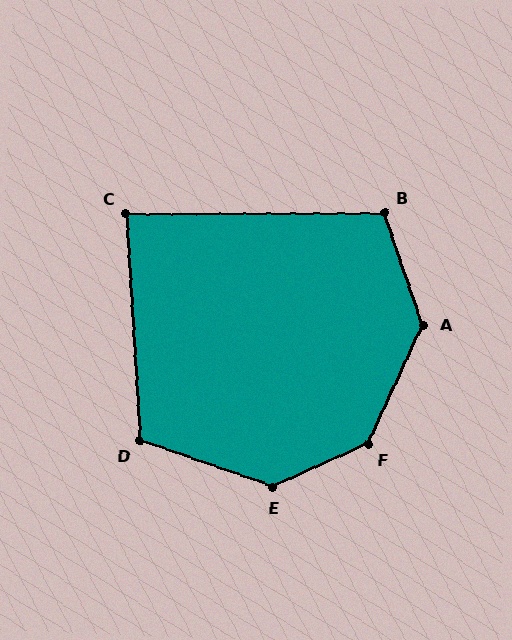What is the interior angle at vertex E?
Approximately 137 degrees (obtuse).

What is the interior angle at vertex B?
Approximately 109 degrees (obtuse).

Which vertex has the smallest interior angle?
C, at approximately 87 degrees.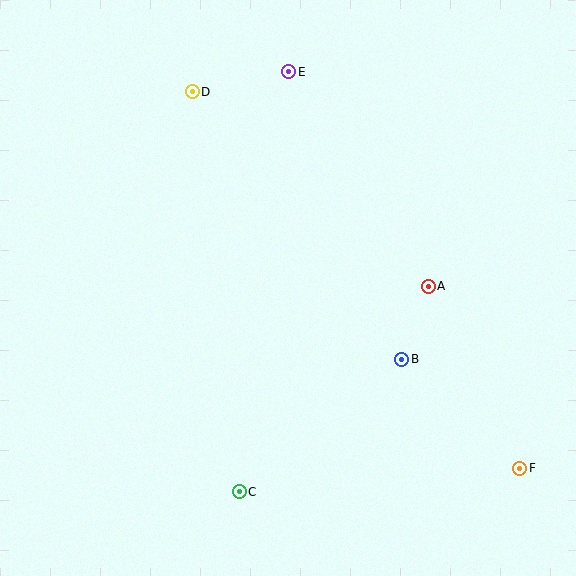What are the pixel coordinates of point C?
Point C is at (239, 492).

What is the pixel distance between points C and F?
The distance between C and F is 281 pixels.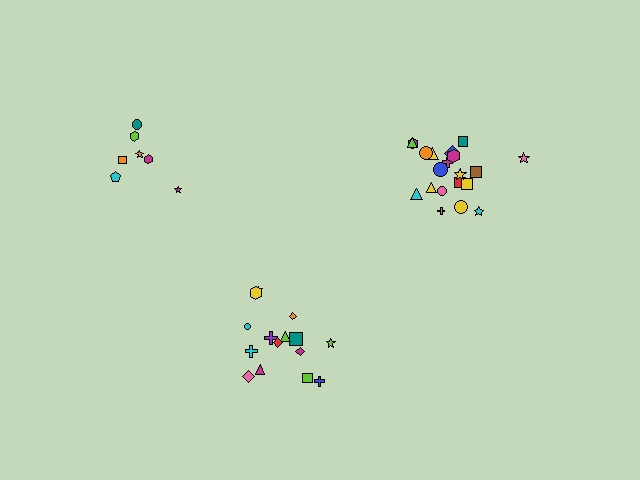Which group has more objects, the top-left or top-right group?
The top-right group.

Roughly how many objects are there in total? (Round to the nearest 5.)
Roughly 45 objects in total.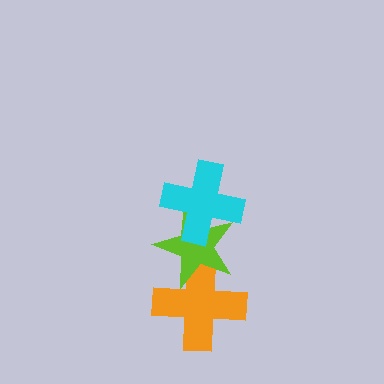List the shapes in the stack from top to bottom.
From top to bottom: the cyan cross, the lime star, the orange cross.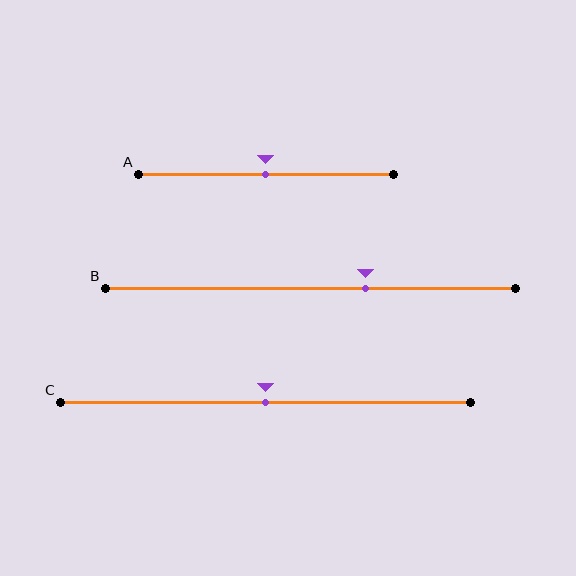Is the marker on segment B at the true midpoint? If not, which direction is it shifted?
No, the marker on segment B is shifted to the right by about 14% of the segment length.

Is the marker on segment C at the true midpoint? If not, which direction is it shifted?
Yes, the marker on segment C is at the true midpoint.